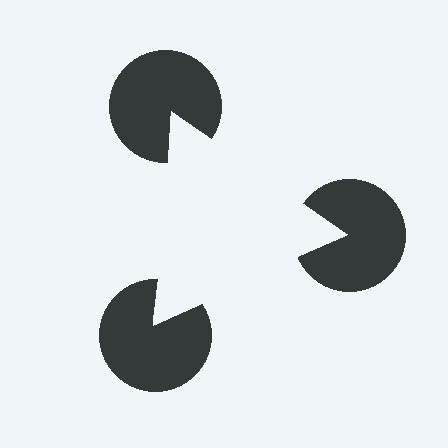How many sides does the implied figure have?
3 sides.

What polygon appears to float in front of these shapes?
An illusory triangle — its edges are inferred from the aligned wedge cuts in the pac-man discs, not physically drawn.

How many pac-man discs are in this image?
There are 3 — one at each vertex of the illusory triangle.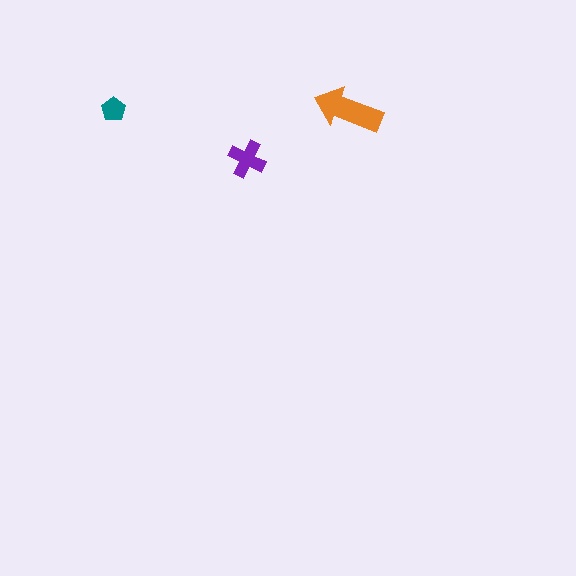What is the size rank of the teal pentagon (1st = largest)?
3rd.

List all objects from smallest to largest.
The teal pentagon, the purple cross, the orange arrow.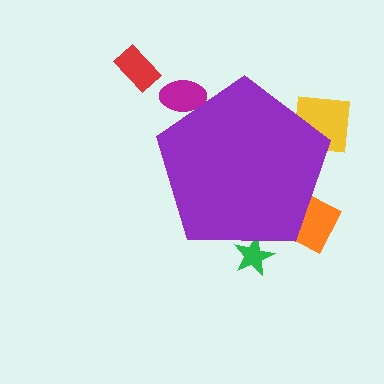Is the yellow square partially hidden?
Yes, the yellow square is partially hidden behind the purple pentagon.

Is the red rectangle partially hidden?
No, the red rectangle is fully visible.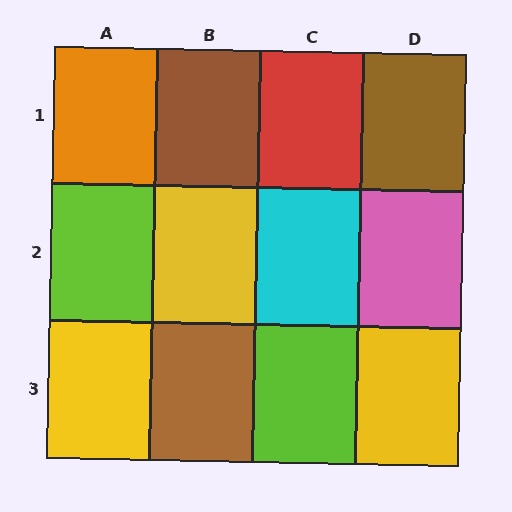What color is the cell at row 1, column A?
Orange.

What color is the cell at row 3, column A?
Yellow.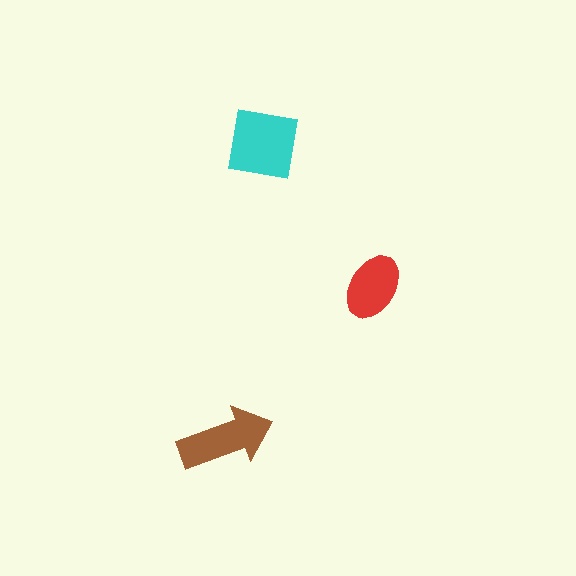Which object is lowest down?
The brown arrow is bottommost.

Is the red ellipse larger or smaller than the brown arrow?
Smaller.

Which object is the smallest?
The red ellipse.